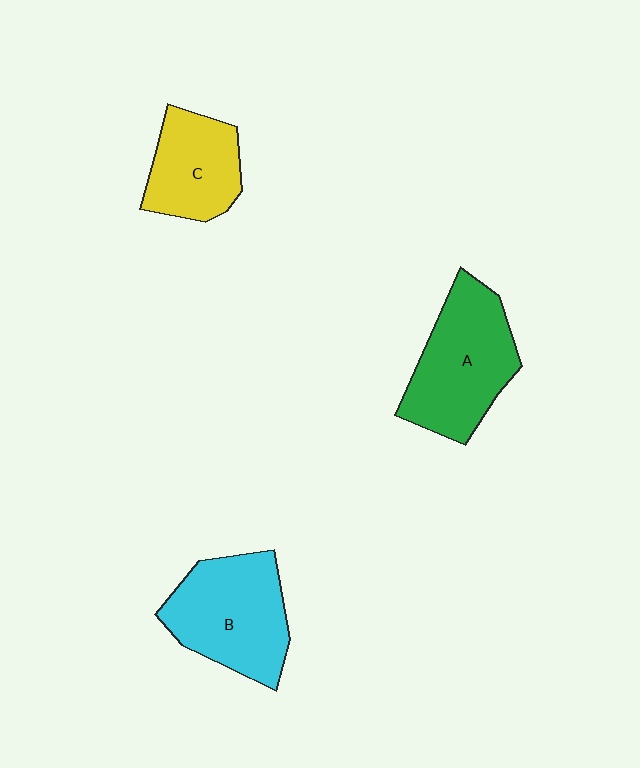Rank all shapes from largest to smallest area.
From largest to smallest: A (green), B (cyan), C (yellow).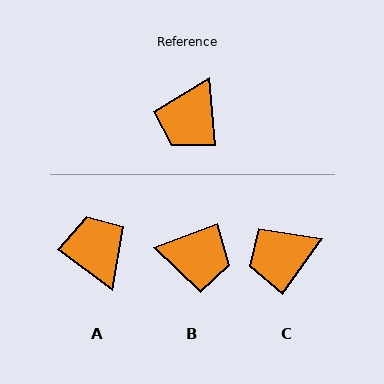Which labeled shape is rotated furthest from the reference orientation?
A, about 132 degrees away.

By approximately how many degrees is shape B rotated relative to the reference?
Approximately 105 degrees counter-clockwise.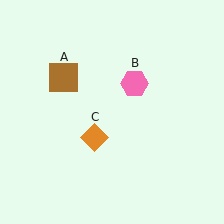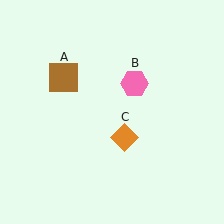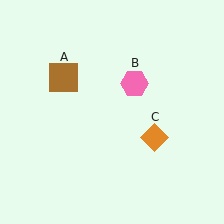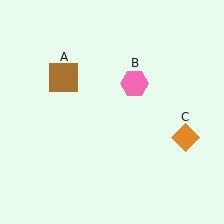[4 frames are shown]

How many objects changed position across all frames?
1 object changed position: orange diamond (object C).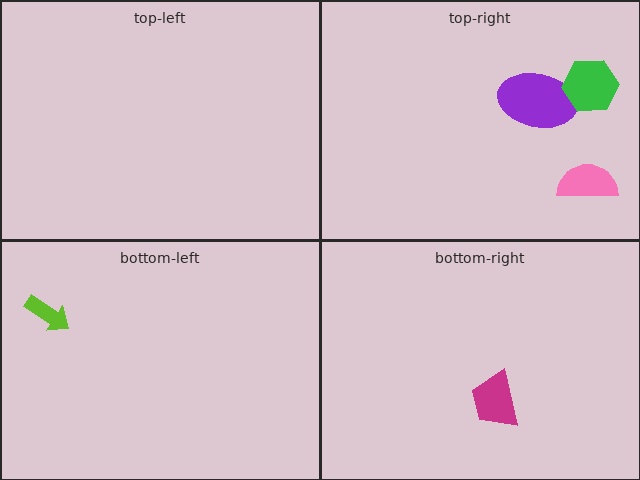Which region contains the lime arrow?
The bottom-left region.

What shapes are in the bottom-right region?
The magenta trapezoid.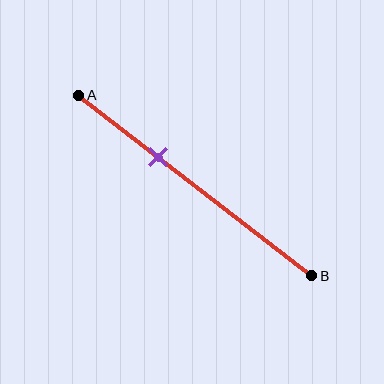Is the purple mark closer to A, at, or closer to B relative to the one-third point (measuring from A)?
The purple mark is approximately at the one-third point of segment AB.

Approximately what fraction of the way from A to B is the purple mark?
The purple mark is approximately 35% of the way from A to B.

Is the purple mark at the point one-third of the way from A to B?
Yes, the mark is approximately at the one-third point.